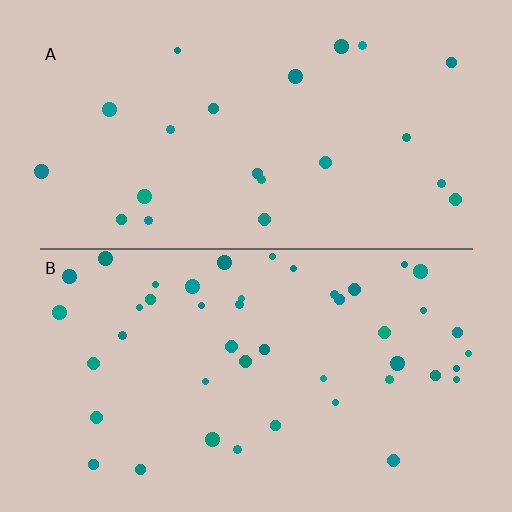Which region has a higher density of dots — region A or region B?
B (the bottom).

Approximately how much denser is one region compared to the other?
Approximately 2.1× — region B over region A.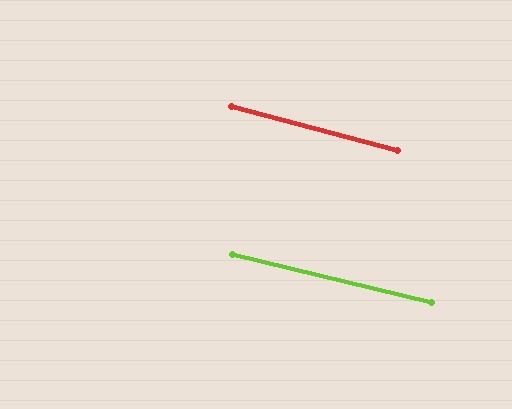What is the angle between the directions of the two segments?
Approximately 1 degree.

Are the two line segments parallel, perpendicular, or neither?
Parallel — their directions differ by only 1.3°.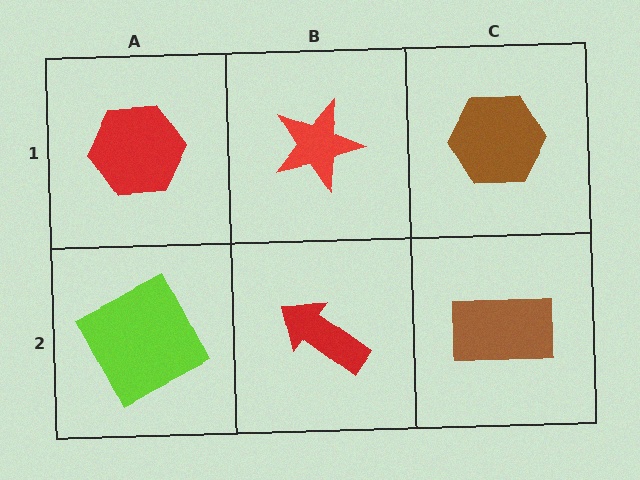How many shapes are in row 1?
3 shapes.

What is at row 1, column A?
A red hexagon.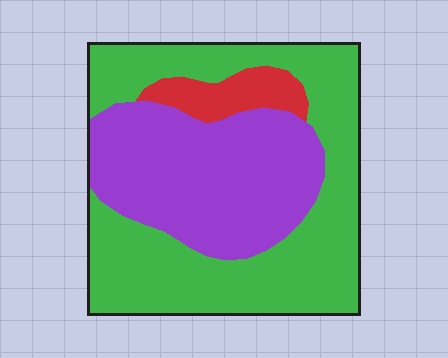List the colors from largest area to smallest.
From largest to smallest: green, purple, red.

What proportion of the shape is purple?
Purple takes up between a third and a half of the shape.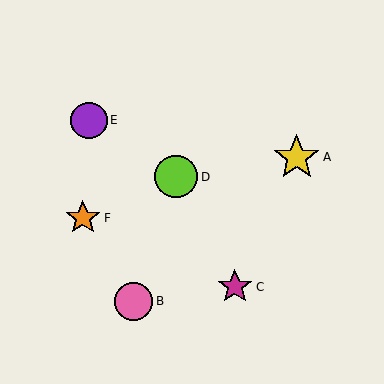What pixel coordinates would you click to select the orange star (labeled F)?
Click at (83, 218) to select the orange star F.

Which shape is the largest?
The yellow star (labeled A) is the largest.